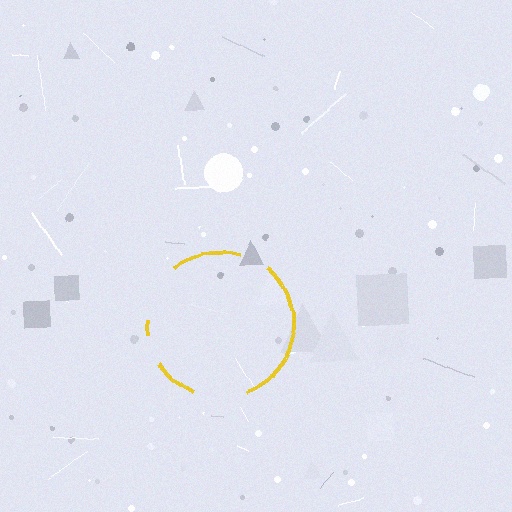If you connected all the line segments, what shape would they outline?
They would outline a circle.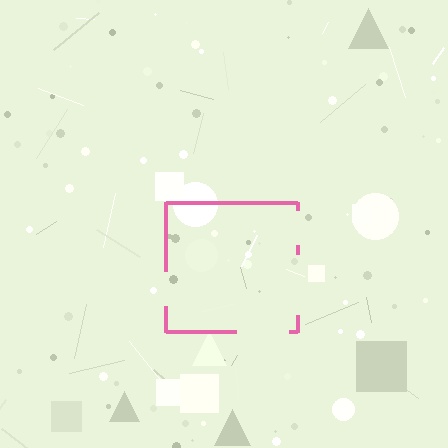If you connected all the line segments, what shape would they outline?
They would outline a square.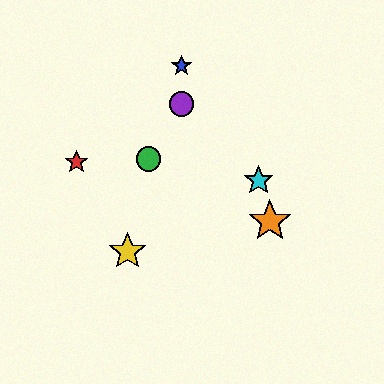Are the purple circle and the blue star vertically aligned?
Yes, both are at x≈181.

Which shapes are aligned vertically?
The blue star, the purple circle are aligned vertically.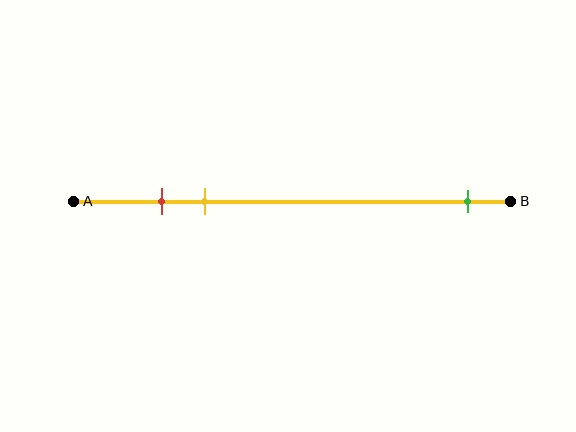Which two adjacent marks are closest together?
The red and yellow marks are the closest adjacent pair.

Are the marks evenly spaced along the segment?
No, the marks are not evenly spaced.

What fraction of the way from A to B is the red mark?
The red mark is approximately 20% (0.2) of the way from A to B.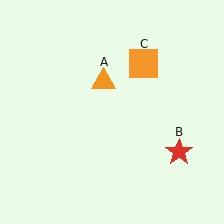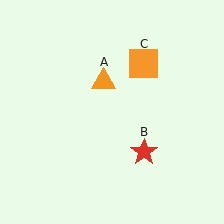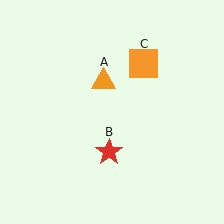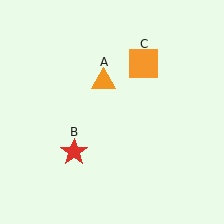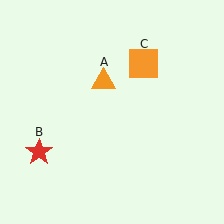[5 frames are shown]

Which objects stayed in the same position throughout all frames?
Orange triangle (object A) and orange square (object C) remained stationary.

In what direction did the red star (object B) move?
The red star (object B) moved left.